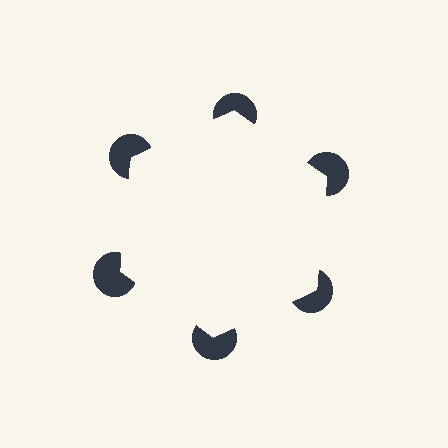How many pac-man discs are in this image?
There are 6 — one at each vertex of the illusory hexagon.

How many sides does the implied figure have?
6 sides.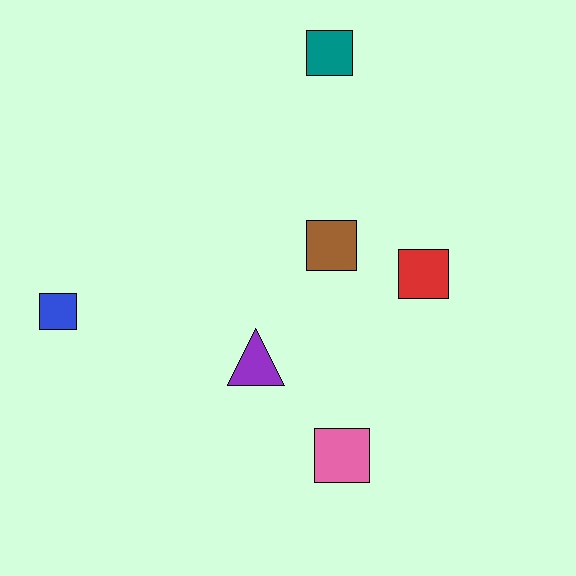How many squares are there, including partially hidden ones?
There are 5 squares.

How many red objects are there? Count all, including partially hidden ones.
There is 1 red object.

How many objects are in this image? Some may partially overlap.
There are 6 objects.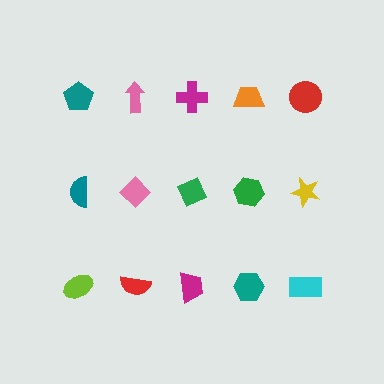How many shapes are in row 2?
5 shapes.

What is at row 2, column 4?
A green hexagon.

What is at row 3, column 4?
A teal hexagon.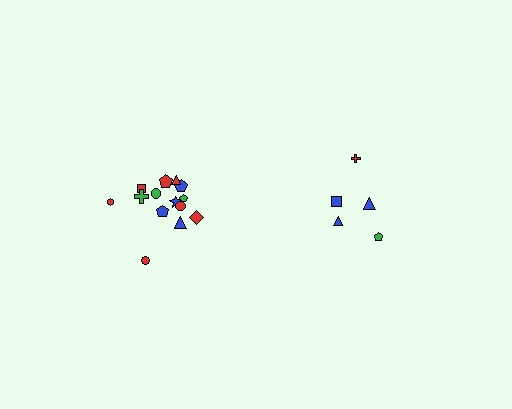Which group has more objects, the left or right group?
The left group.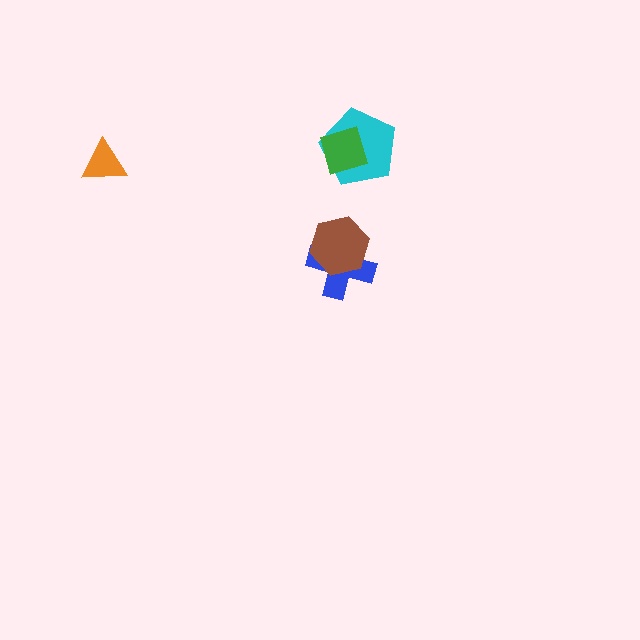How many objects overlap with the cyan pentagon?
1 object overlaps with the cyan pentagon.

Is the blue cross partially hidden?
Yes, it is partially covered by another shape.